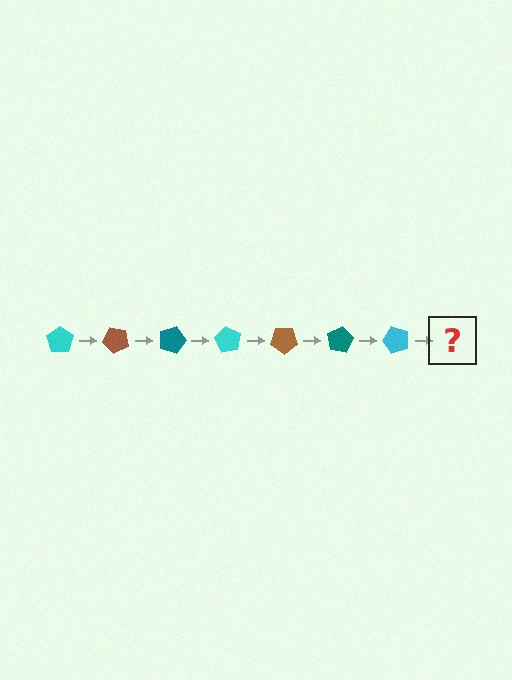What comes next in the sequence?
The next element should be a brown pentagon, rotated 315 degrees from the start.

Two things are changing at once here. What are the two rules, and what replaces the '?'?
The two rules are that it rotates 45 degrees each step and the color cycles through cyan, brown, and teal. The '?' should be a brown pentagon, rotated 315 degrees from the start.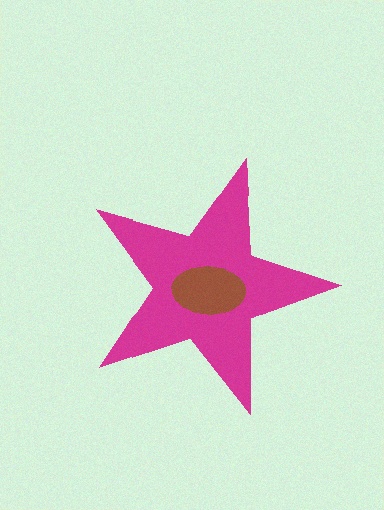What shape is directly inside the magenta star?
The brown ellipse.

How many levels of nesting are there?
2.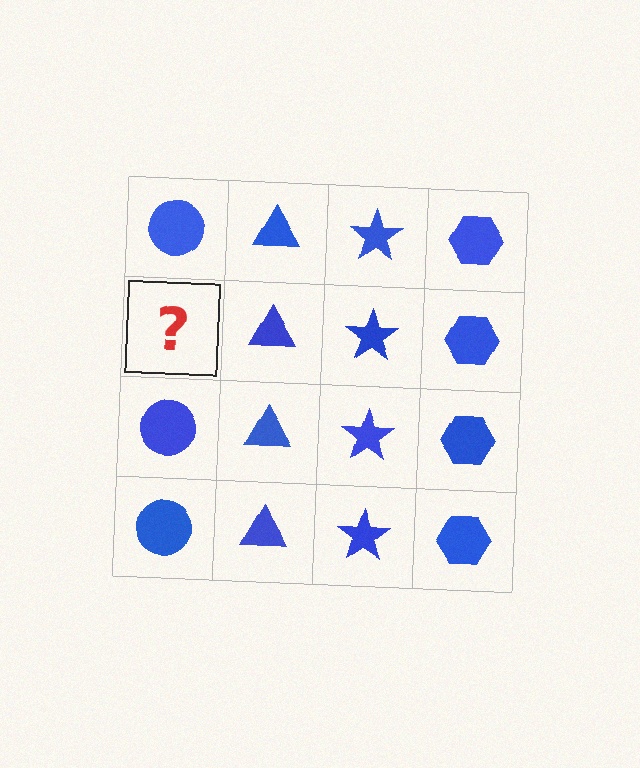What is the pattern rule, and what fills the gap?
The rule is that each column has a consistent shape. The gap should be filled with a blue circle.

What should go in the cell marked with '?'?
The missing cell should contain a blue circle.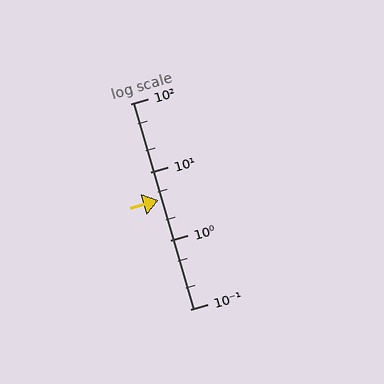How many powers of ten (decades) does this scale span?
The scale spans 3 decades, from 0.1 to 100.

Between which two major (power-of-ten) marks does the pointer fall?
The pointer is between 1 and 10.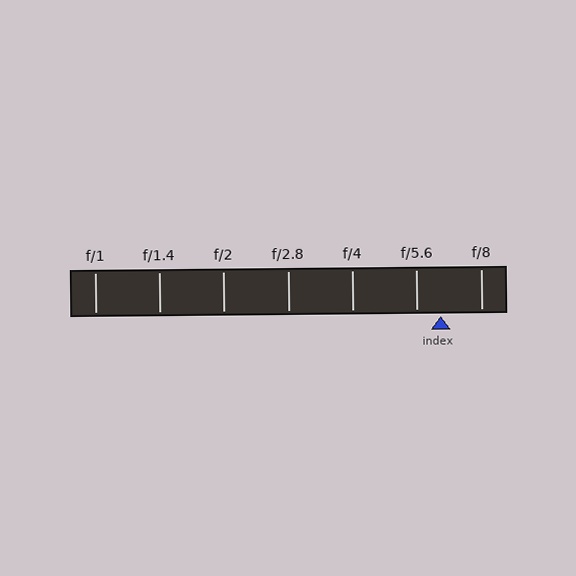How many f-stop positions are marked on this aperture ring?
There are 7 f-stop positions marked.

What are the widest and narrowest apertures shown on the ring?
The widest aperture shown is f/1 and the narrowest is f/8.